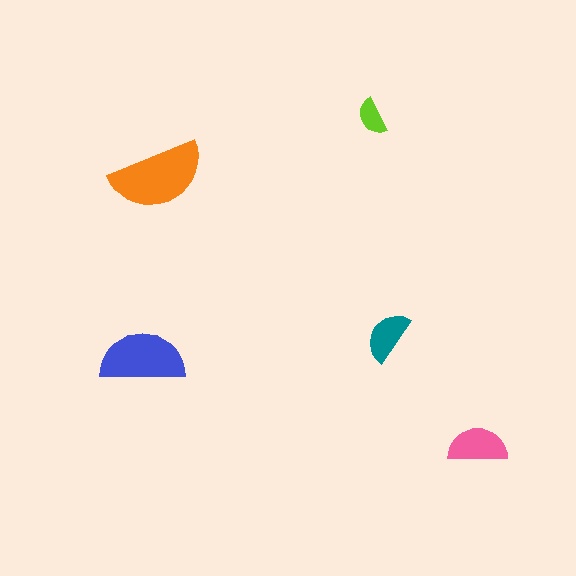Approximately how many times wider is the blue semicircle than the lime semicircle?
About 2.5 times wider.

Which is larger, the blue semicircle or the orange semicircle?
The orange one.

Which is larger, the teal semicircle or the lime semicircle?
The teal one.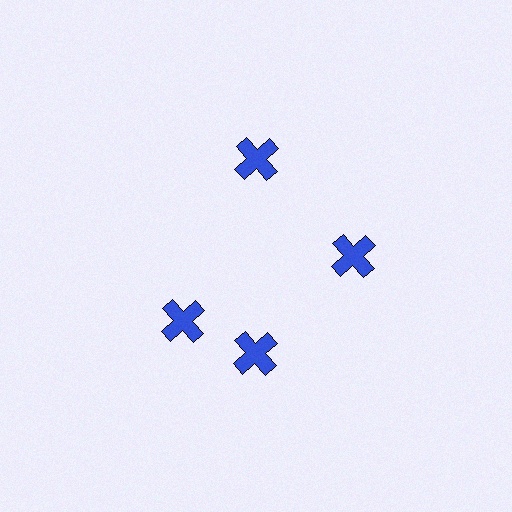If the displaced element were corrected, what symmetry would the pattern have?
It would have 4-fold rotational symmetry — the pattern would map onto itself every 90 degrees.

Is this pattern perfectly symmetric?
No. The 4 blue crosses are arranged in a ring, but one element near the 9 o'clock position is rotated out of alignment along the ring, breaking the 4-fold rotational symmetry.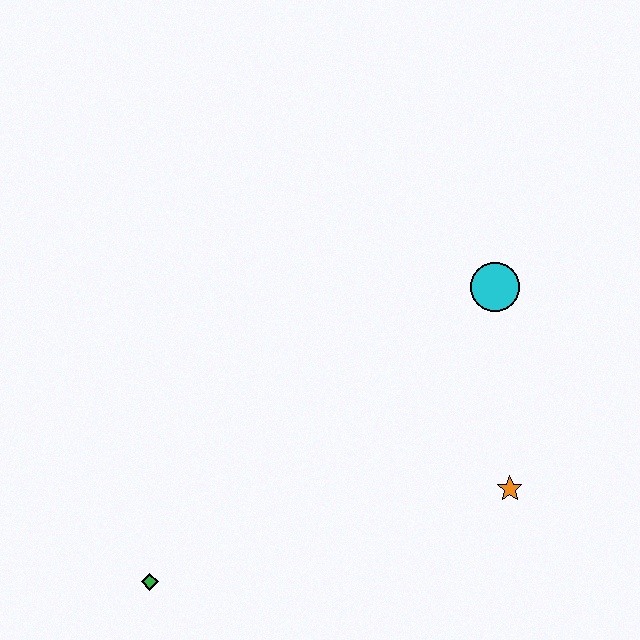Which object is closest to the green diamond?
The orange star is closest to the green diamond.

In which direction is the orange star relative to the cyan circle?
The orange star is below the cyan circle.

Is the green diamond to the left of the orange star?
Yes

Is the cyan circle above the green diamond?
Yes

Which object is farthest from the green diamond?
The cyan circle is farthest from the green diamond.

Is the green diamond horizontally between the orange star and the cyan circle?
No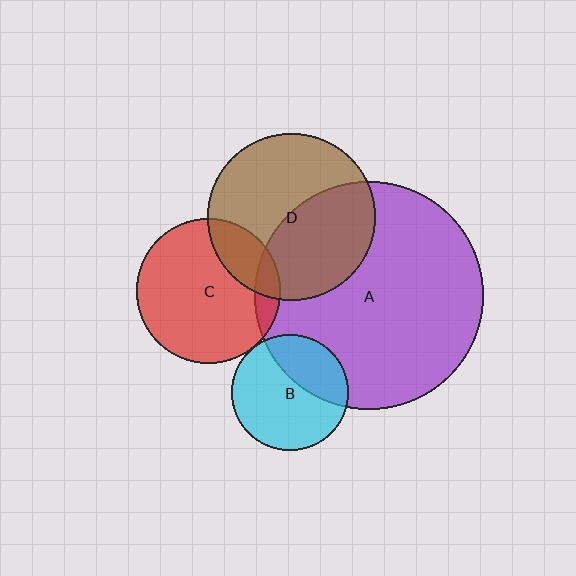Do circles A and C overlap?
Yes.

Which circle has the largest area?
Circle A (purple).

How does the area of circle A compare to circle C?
Approximately 2.5 times.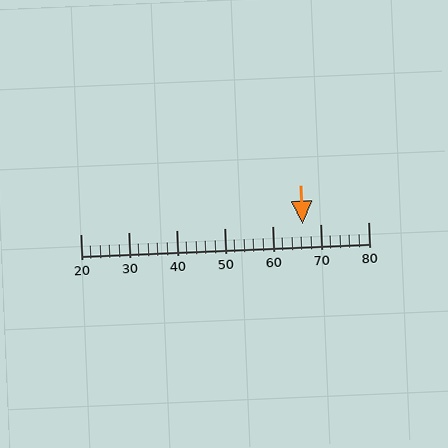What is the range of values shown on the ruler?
The ruler shows values from 20 to 80.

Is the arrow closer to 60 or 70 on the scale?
The arrow is closer to 70.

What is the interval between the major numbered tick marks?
The major tick marks are spaced 10 units apart.